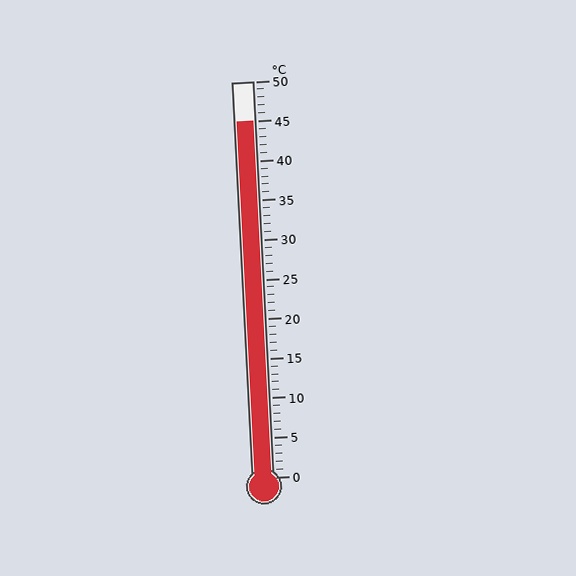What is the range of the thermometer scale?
The thermometer scale ranges from 0°C to 50°C.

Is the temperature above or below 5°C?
The temperature is above 5°C.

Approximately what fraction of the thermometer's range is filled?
The thermometer is filled to approximately 90% of its range.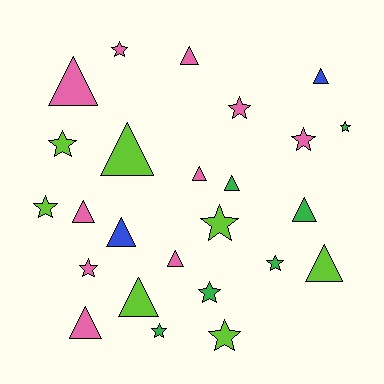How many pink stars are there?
There are 4 pink stars.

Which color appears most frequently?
Pink, with 10 objects.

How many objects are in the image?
There are 25 objects.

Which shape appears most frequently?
Triangle, with 13 objects.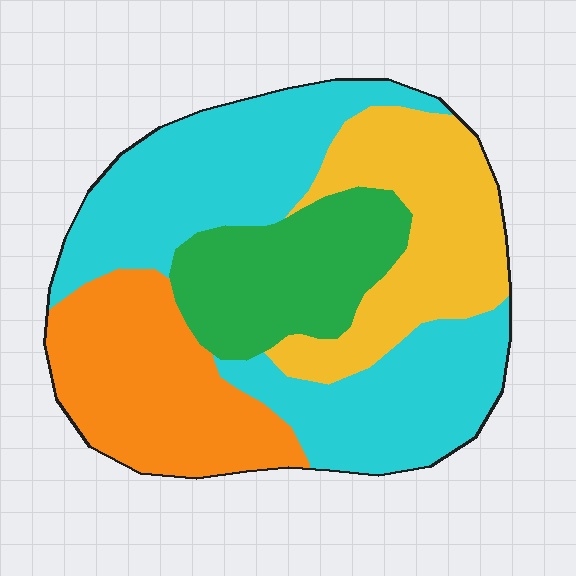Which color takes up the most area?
Cyan, at roughly 40%.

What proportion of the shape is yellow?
Yellow covers 21% of the shape.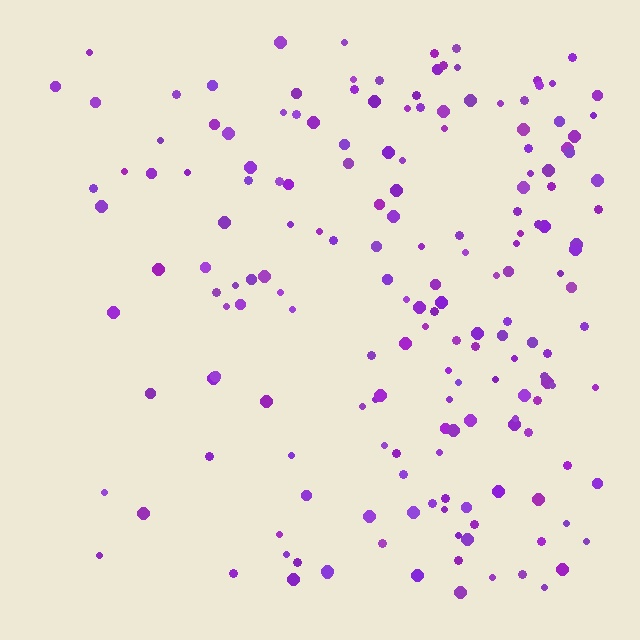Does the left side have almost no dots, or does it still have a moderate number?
Still a moderate number, just noticeably fewer than the right.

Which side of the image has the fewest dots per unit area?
The left.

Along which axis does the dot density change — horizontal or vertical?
Horizontal.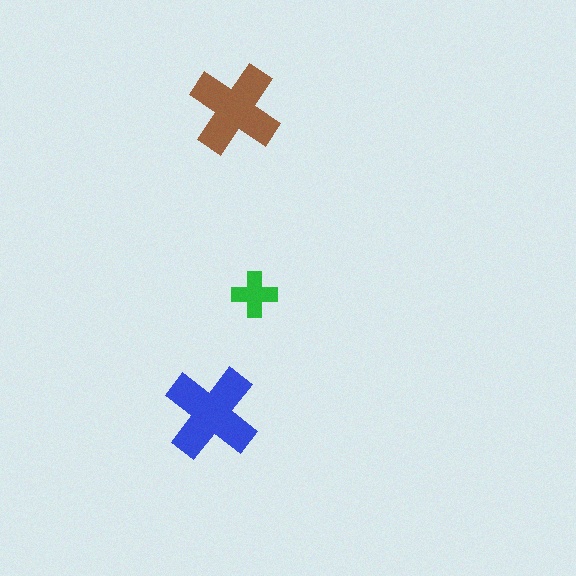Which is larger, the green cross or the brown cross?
The brown one.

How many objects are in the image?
There are 3 objects in the image.